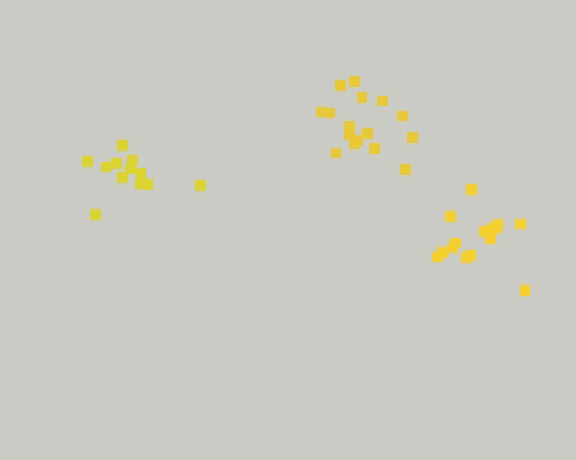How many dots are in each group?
Group 1: 12 dots, Group 2: 16 dots, Group 3: 15 dots (43 total).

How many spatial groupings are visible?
There are 3 spatial groupings.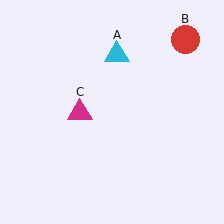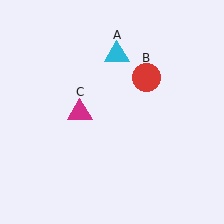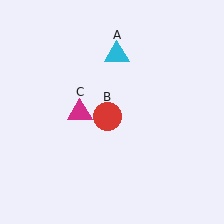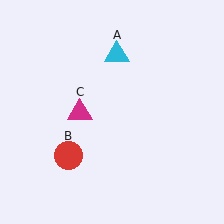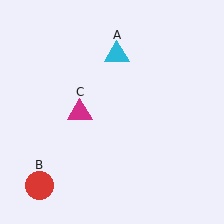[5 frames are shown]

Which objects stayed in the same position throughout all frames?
Cyan triangle (object A) and magenta triangle (object C) remained stationary.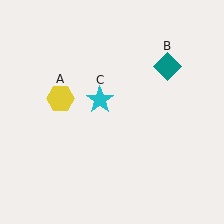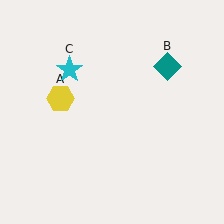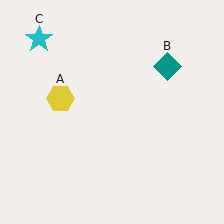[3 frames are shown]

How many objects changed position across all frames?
1 object changed position: cyan star (object C).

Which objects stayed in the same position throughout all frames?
Yellow hexagon (object A) and teal diamond (object B) remained stationary.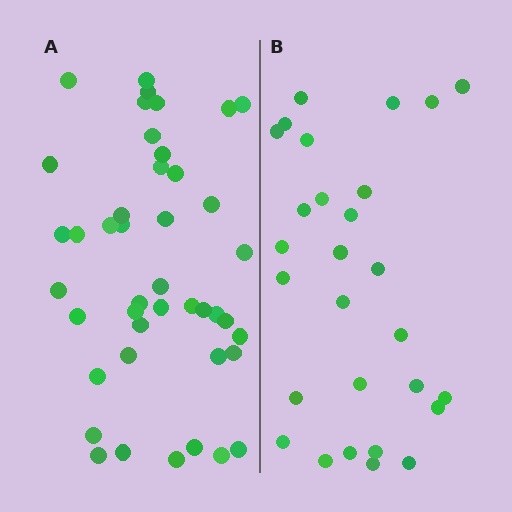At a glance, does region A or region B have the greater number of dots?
Region A (the left region) has more dots.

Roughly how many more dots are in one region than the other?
Region A has approximately 15 more dots than region B.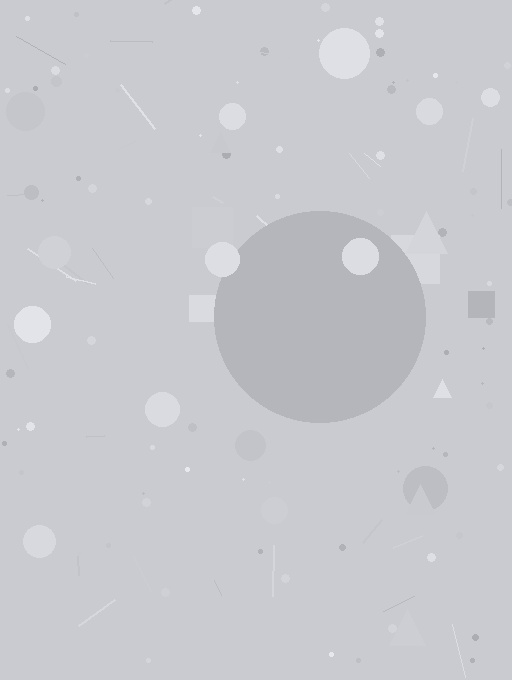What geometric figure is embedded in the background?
A circle is embedded in the background.